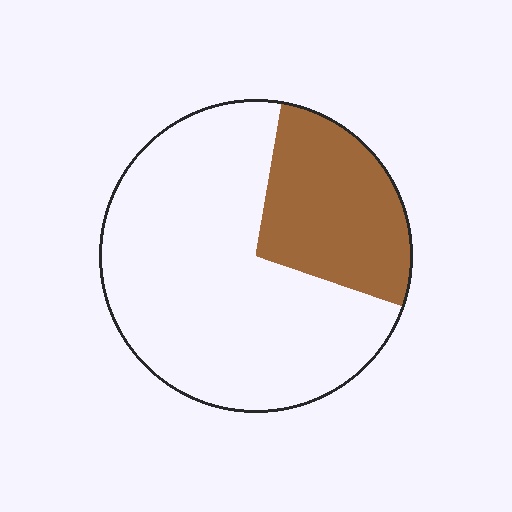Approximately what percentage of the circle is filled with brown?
Approximately 30%.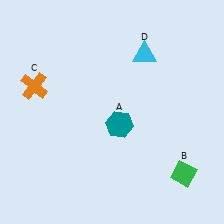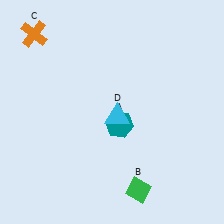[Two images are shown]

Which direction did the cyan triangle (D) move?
The cyan triangle (D) moved down.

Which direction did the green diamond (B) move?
The green diamond (B) moved left.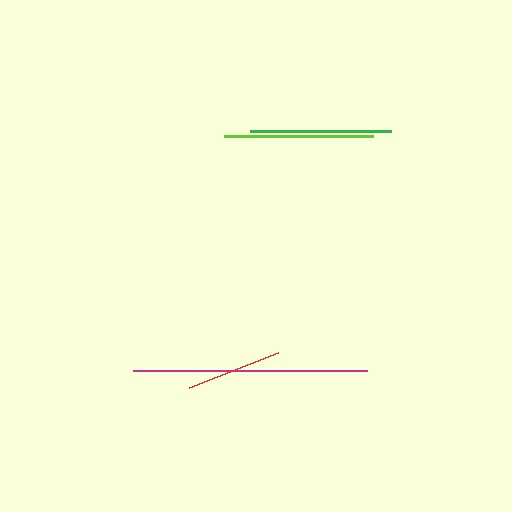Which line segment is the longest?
The magenta line is the longest at approximately 234 pixels.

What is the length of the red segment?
The red segment is approximately 95 pixels long.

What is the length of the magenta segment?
The magenta segment is approximately 234 pixels long.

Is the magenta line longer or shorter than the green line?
The magenta line is longer than the green line.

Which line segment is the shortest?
The red line is the shortest at approximately 95 pixels.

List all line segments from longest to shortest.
From longest to shortest: magenta, lime, green, red.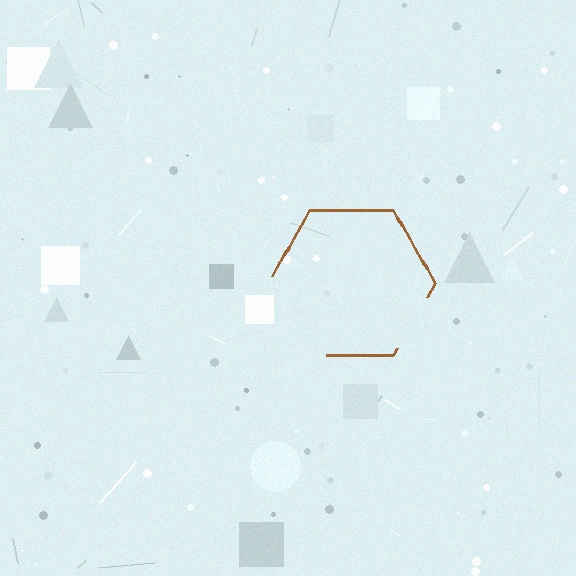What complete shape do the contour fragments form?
The contour fragments form a hexagon.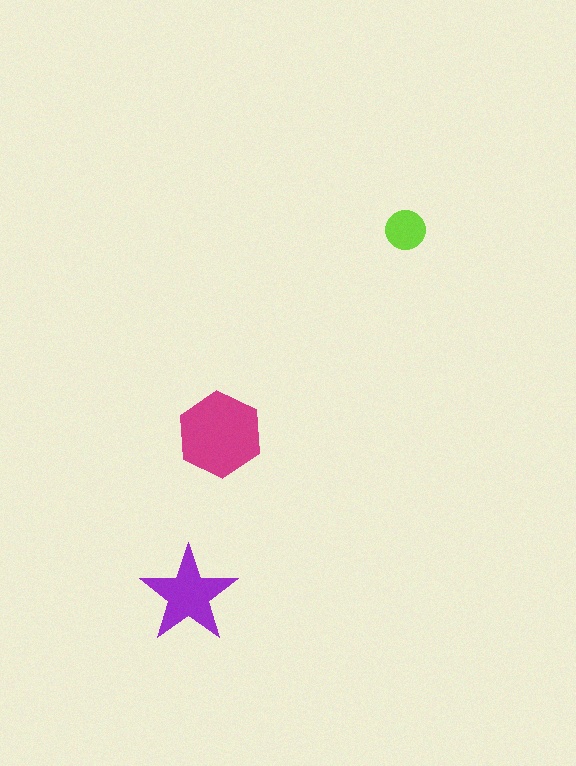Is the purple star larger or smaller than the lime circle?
Larger.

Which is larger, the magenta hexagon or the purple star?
The magenta hexagon.